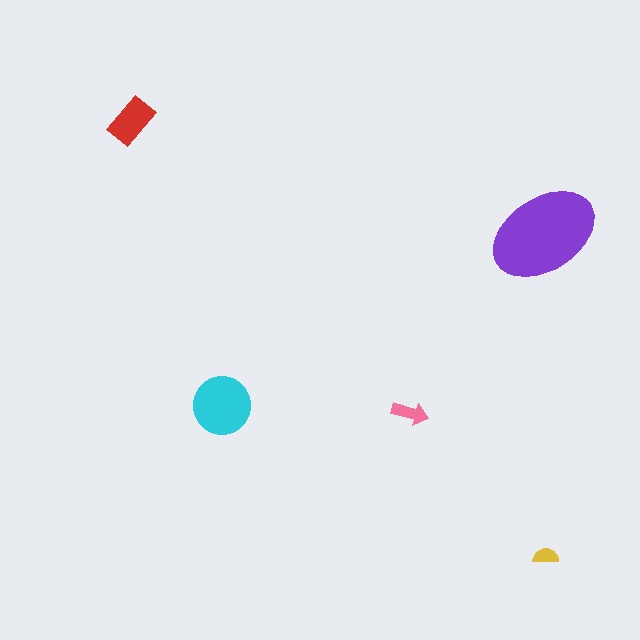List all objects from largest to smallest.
The purple ellipse, the cyan circle, the red rectangle, the pink arrow, the yellow semicircle.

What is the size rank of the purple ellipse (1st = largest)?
1st.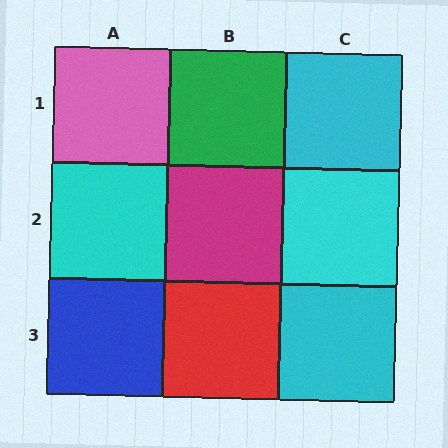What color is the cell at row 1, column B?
Green.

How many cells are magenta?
1 cell is magenta.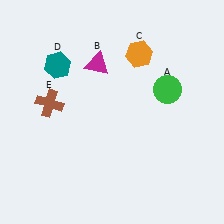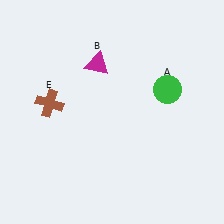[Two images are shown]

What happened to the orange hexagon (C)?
The orange hexagon (C) was removed in Image 2. It was in the top-right area of Image 1.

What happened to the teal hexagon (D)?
The teal hexagon (D) was removed in Image 2. It was in the top-left area of Image 1.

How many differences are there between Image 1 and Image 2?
There are 2 differences between the two images.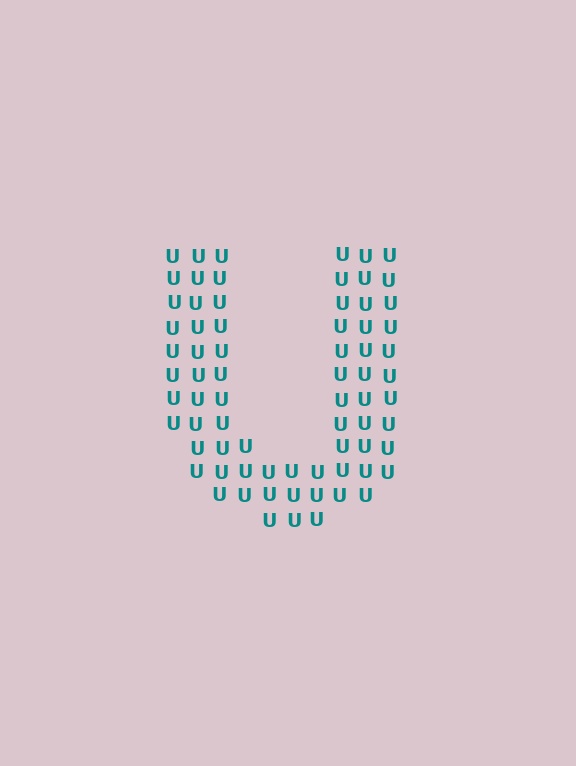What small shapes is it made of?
It is made of small letter U's.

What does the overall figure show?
The overall figure shows the letter U.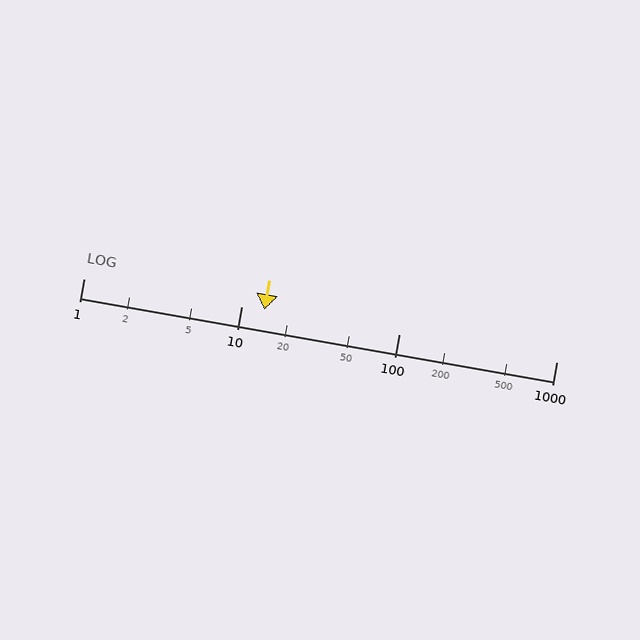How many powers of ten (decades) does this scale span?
The scale spans 3 decades, from 1 to 1000.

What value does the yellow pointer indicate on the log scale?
The pointer indicates approximately 14.